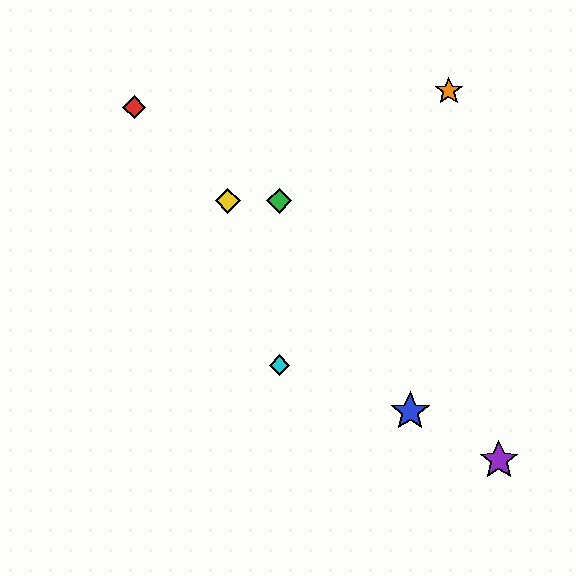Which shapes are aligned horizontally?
The green diamond, the yellow diamond are aligned horizontally.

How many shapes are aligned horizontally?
2 shapes (the green diamond, the yellow diamond) are aligned horizontally.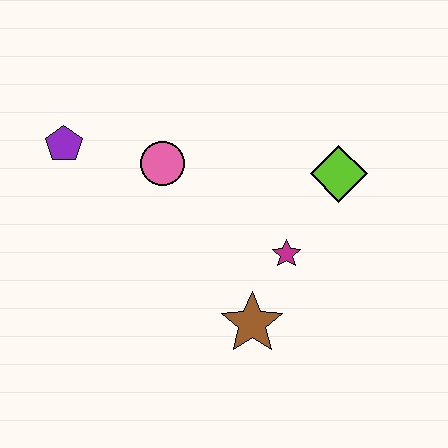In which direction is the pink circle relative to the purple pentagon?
The pink circle is to the right of the purple pentagon.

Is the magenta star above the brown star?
Yes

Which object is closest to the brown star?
The magenta star is closest to the brown star.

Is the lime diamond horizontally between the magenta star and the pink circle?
No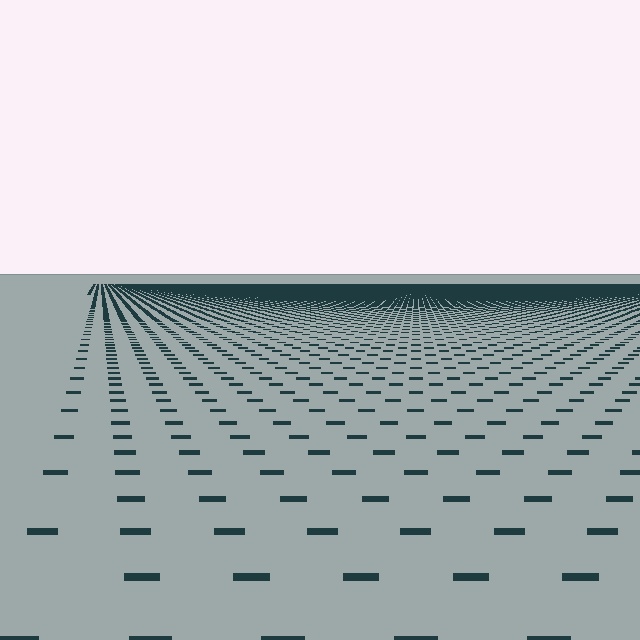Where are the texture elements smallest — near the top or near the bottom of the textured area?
Near the top.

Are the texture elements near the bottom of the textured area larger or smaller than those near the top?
Larger. Near the bottom, elements are closer to the viewer and appear at a bigger on-screen size.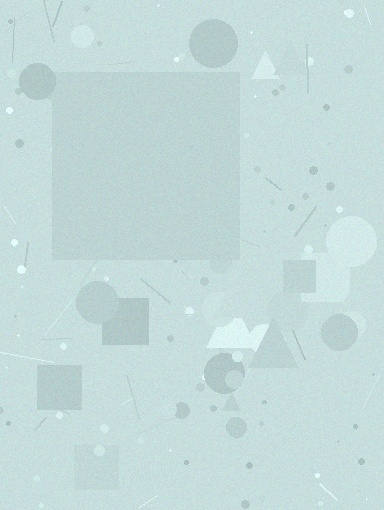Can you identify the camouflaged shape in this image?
The camouflaged shape is a square.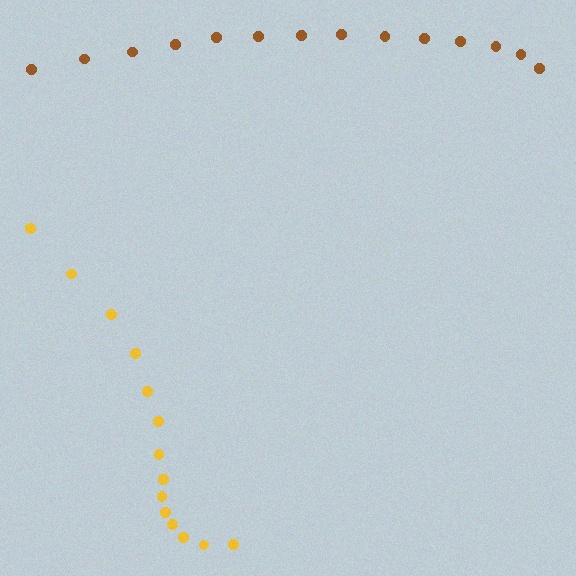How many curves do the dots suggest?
There are 2 distinct paths.